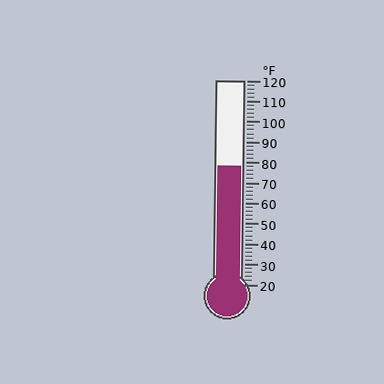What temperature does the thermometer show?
The thermometer shows approximately 78°F.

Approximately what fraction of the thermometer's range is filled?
The thermometer is filled to approximately 60% of its range.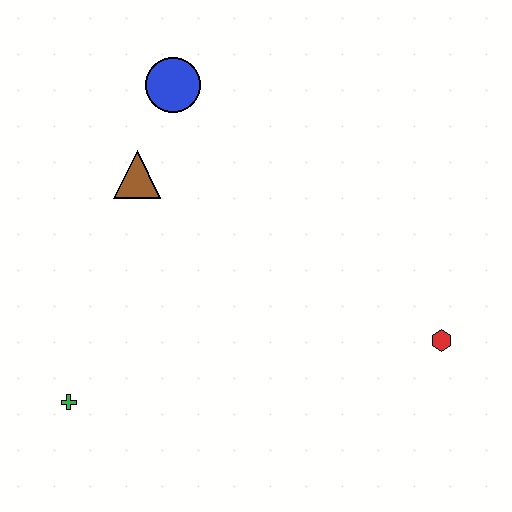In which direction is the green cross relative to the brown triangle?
The green cross is below the brown triangle.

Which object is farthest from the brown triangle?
The red hexagon is farthest from the brown triangle.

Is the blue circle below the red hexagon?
No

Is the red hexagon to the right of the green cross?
Yes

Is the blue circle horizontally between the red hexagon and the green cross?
Yes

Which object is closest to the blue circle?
The brown triangle is closest to the blue circle.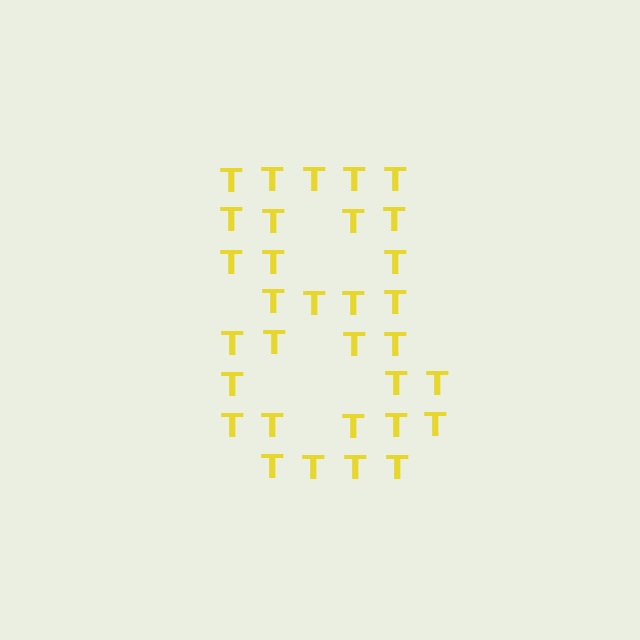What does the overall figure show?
The overall figure shows the digit 8.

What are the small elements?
The small elements are letter T's.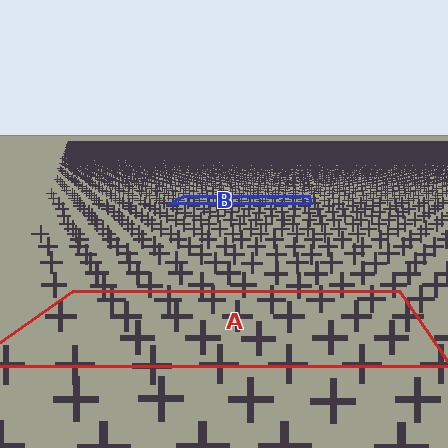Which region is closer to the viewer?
Region A is closer. The texture elements there are larger and more spread out.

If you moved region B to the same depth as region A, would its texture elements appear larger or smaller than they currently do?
They would appear larger. At a closer depth, the same texture elements are projected at a bigger on-screen size.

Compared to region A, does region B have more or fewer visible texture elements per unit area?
Region B has more texture elements per unit area — they are packed more densely because it is farther away.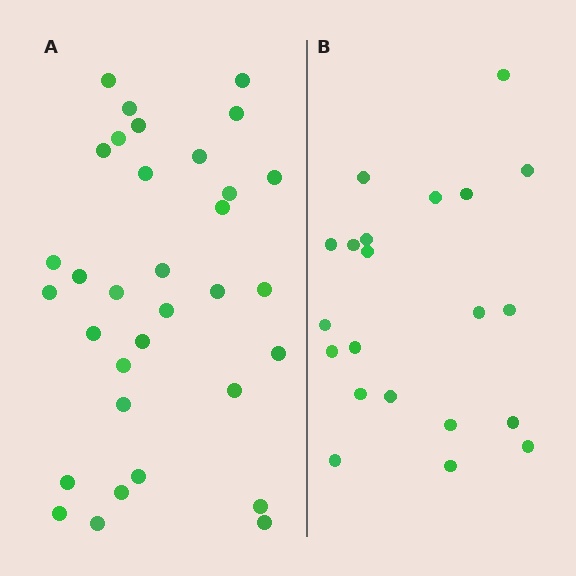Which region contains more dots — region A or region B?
Region A (the left region) has more dots.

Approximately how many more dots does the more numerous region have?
Region A has roughly 12 or so more dots than region B.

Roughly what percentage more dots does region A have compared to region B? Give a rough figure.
About 55% more.